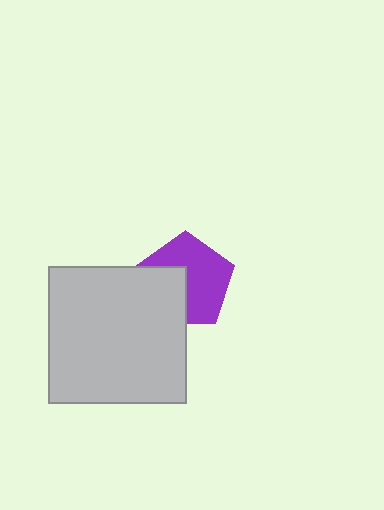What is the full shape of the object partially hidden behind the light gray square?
The partially hidden object is a purple pentagon.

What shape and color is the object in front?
The object in front is a light gray square.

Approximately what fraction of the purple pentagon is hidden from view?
Roughly 38% of the purple pentagon is hidden behind the light gray square.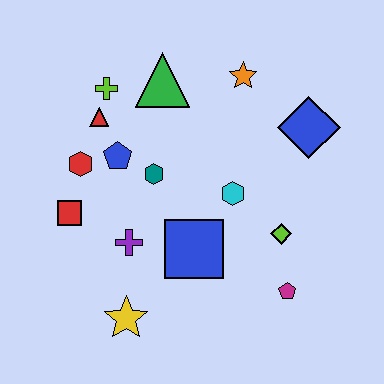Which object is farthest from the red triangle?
The magenta pentagon is farthest from the red triangle.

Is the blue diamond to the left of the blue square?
No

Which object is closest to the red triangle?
The lime cross is closest to the red triangle.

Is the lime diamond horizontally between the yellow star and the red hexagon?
No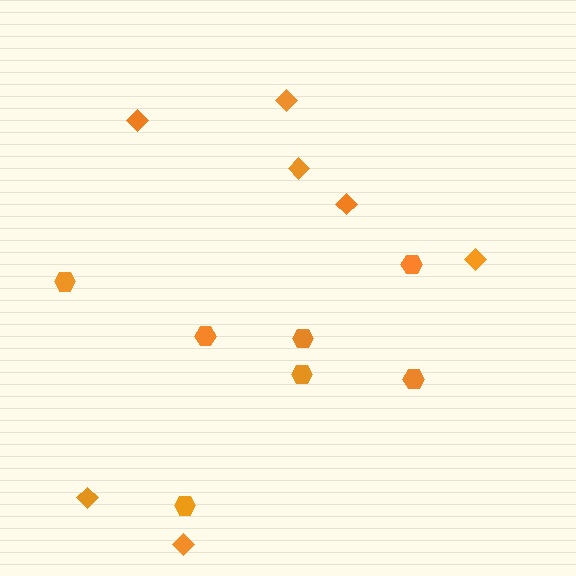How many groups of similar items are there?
There are 2 groups: one group of hexagons (7) and one group of diamonds (7).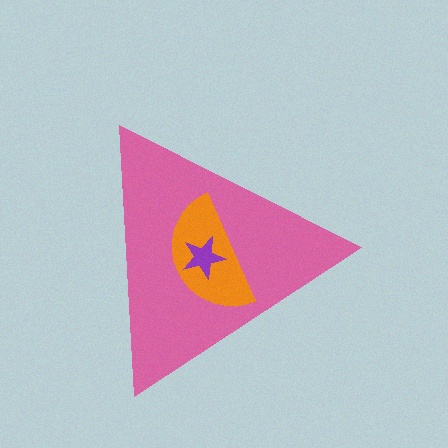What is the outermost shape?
The pink triangle.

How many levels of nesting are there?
3.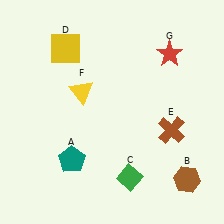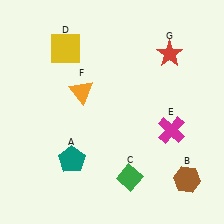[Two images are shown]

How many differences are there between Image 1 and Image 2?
There are 2 differences between the two images.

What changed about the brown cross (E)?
In Image 1, E is brown. In Image 2, it changed to magenta.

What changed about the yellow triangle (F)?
In Image 1, F is yellow. In Image 2, it changed to orange.